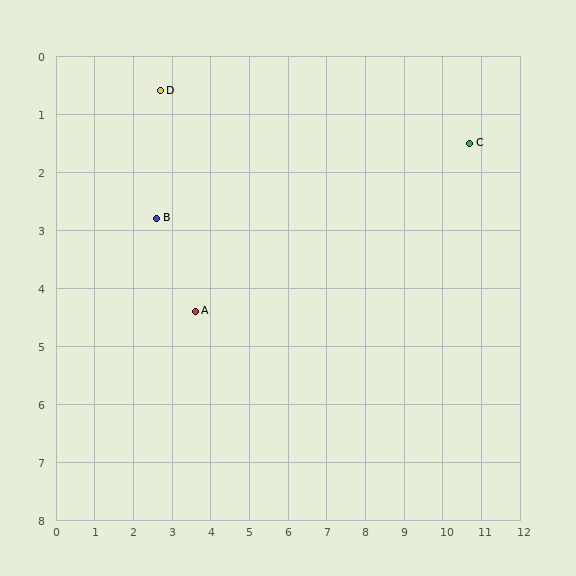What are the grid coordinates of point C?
Point C is at approximately (10.7, 1.5).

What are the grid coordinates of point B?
Point B is at approximately (2.6, 2.8).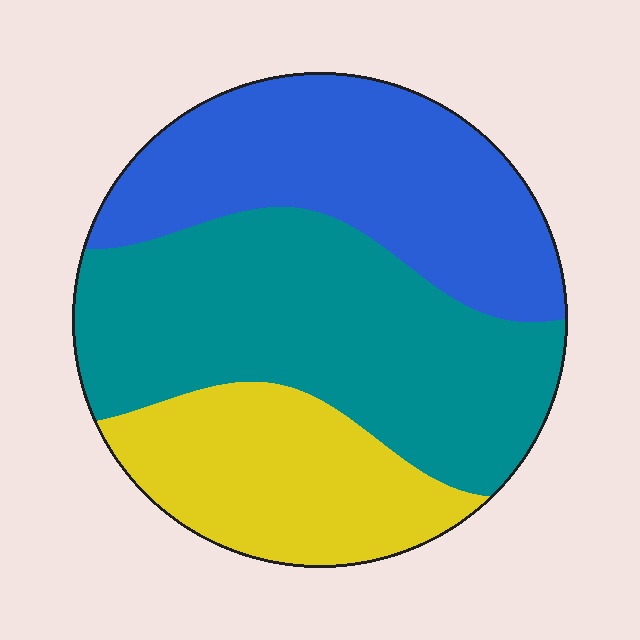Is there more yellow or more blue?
Blue.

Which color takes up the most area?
Teal, at roughly 45%.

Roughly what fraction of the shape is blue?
Blue takes up between a sixth and a third of the shape.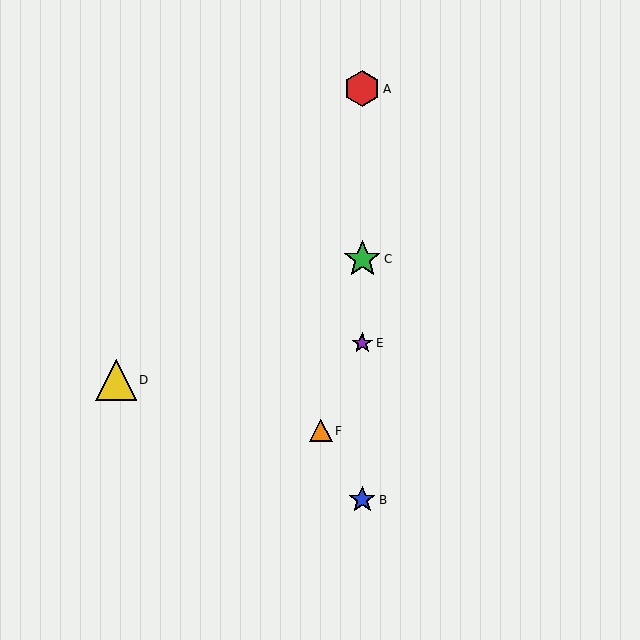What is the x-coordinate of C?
Object C is at x≈362.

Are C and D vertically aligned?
No, C is at x≈362 and D is at x≈116.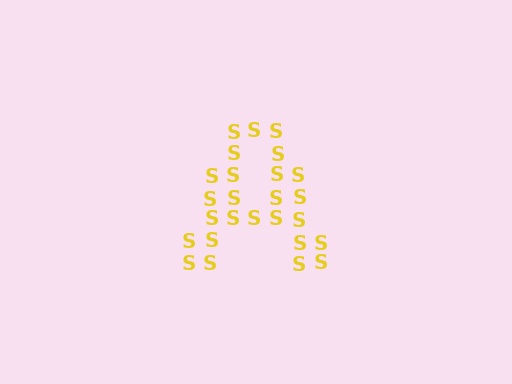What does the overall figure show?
The overall figure shows the letter A.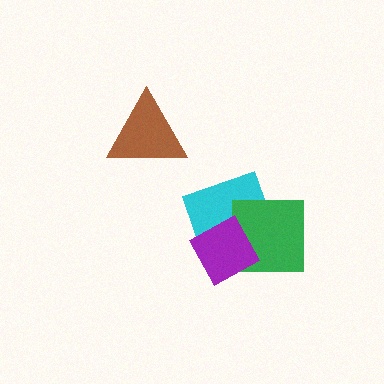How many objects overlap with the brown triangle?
0 objects overlap with the brown triangle.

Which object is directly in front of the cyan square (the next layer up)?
The green square is directly in front of the cyan square.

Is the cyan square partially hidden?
Yes, it is partially covered by another shape.